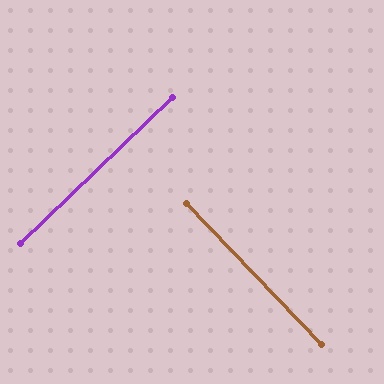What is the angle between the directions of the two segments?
Approximately 90 degrees.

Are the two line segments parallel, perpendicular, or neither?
Perpendicular — they meet at approximately 90°.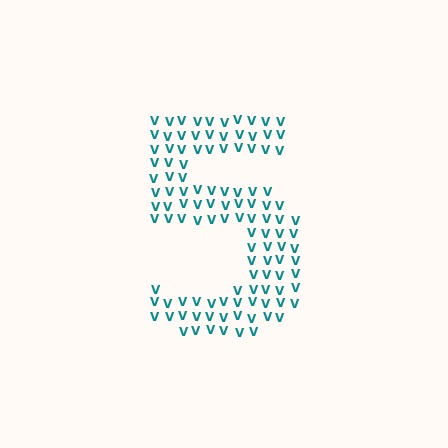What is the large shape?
The large shape is the digit 5.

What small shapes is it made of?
It is made of small letter V's.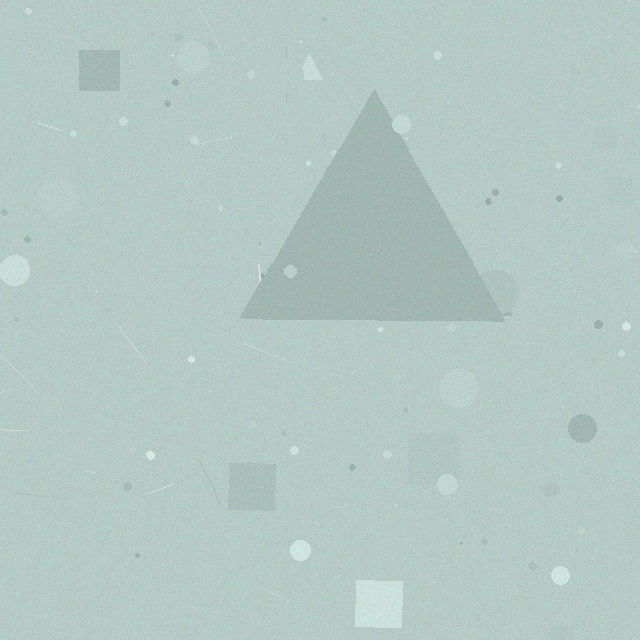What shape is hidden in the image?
A triangle is hidden in the image.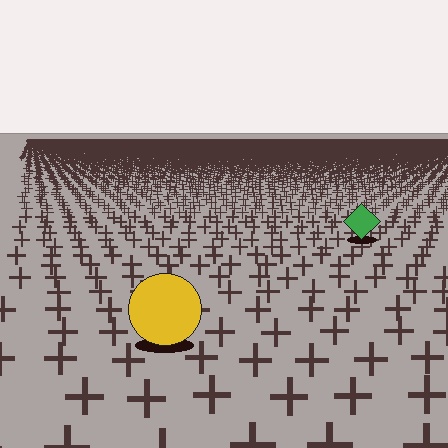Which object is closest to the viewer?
The yellow circle is closest. The texture marks near it are larger and more spread out.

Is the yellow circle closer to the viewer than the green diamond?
Yes. The yellow circle is closer — you can tell from the texture gradient: the ground texture is coarser near it.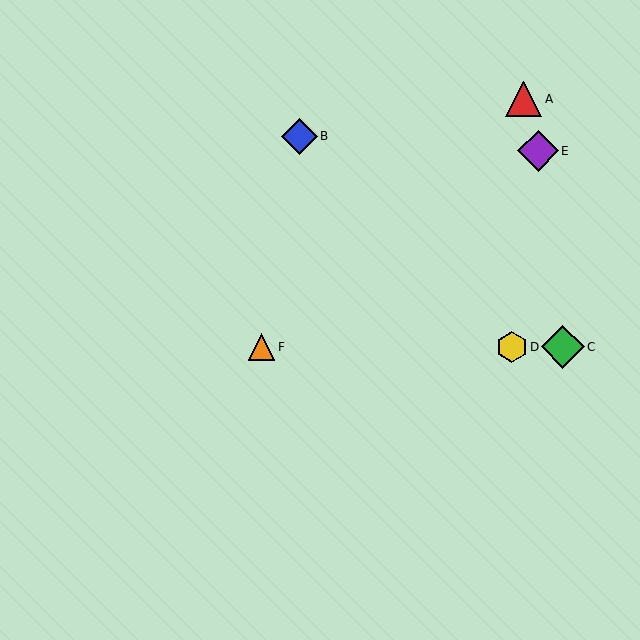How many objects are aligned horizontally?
3 objects (C, D, F) are aligned horizontally.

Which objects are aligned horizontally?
Objects C, D, F are aligned horizontally.